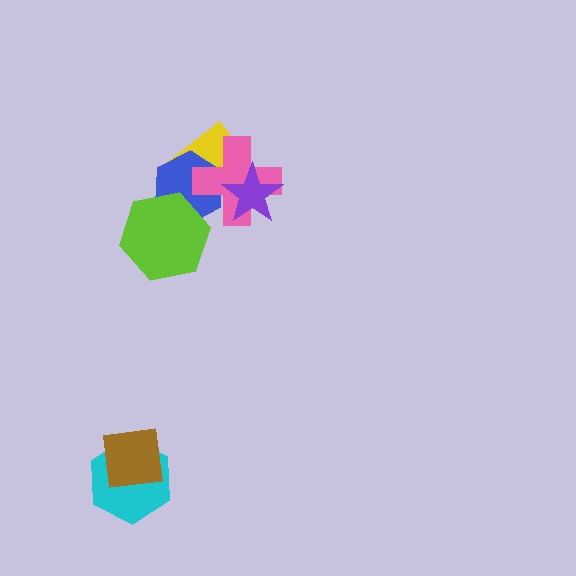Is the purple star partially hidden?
No, no other shape covers it.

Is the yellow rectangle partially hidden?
Yes, it is partially covered by another shape.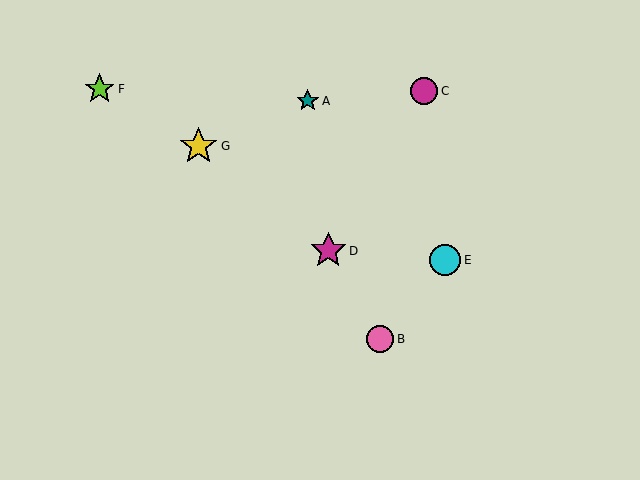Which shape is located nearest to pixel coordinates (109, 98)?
The lime star (labeled F) at (100, 89) is nearest to that location.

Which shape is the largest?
The yellow star (labeled G) is the largest.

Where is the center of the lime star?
The center of the lime star is at (100, 89).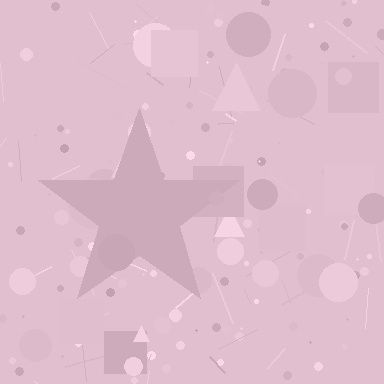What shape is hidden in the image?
A star is hidden in the image.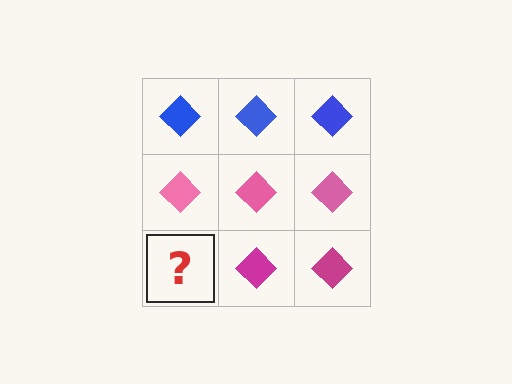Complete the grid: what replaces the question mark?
The question mark should be replaced with a magenta diamond.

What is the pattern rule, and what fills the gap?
The rule is that each row has a consistent color. The gap should be filled with a magenta diamond.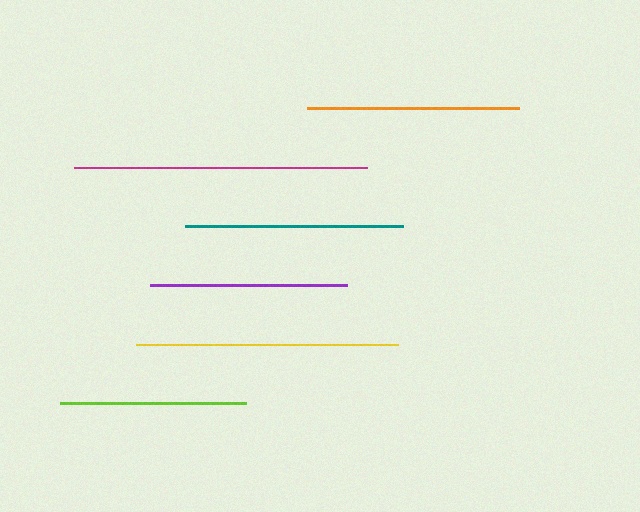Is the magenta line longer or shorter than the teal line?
The magenta line is longer than the teal line.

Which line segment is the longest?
The magenta line is the longest at approximately 293 pixels.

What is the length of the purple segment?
The purple segment is approximately 197 pixels long.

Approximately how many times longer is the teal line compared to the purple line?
The teal line is approximately 1.1 times the length of the purple line.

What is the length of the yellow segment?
The yellow segment is approximately 262 pixels long.